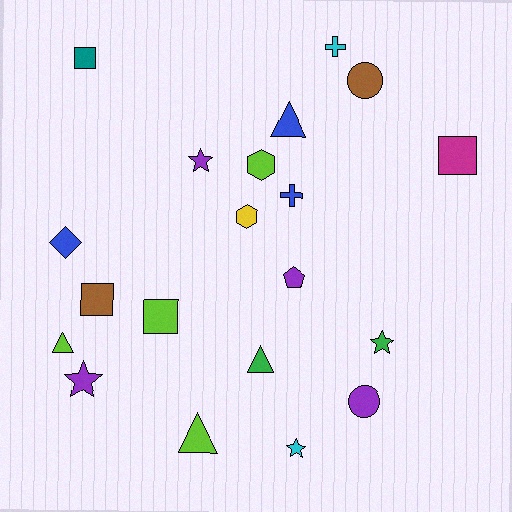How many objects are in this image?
There are 20 objects.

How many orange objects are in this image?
There are no orange objects.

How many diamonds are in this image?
There is 1 diamond.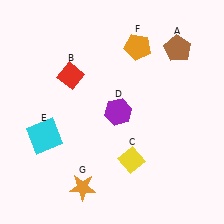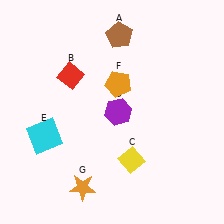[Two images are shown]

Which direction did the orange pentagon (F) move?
The orange pentagon (F) moved down.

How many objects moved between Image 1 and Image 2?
2 objects moved between the two images.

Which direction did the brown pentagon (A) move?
The brown pentagon (A) moved left.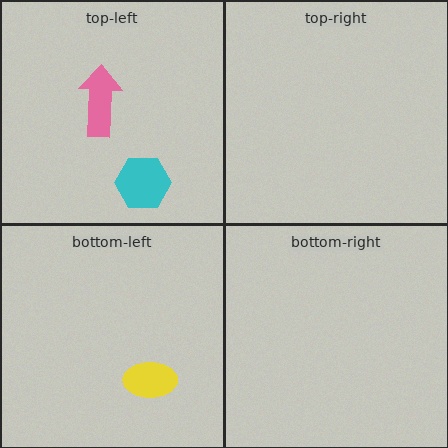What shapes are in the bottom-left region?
The yellow ellipse.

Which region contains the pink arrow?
The top-left region.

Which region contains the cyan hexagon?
The top-left region.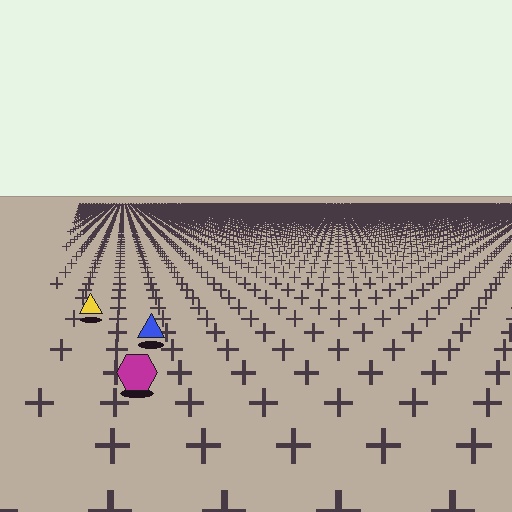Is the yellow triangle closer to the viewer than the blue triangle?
No. The blue triangle is closer — you can tell from the texture gradient: the ground texture is coarser near it.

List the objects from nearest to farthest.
From nearest to farthest: the magenta hexagon, the blue triangle, the yellow triangle.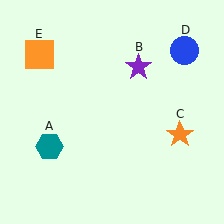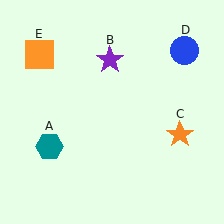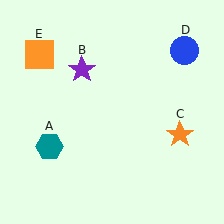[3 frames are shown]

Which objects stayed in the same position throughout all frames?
Teal hexagon (object A) and orange star (object C) and blue circle (object D) and orange square (object E) remained stationary.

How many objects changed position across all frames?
1 object changed position: purple star (object B).